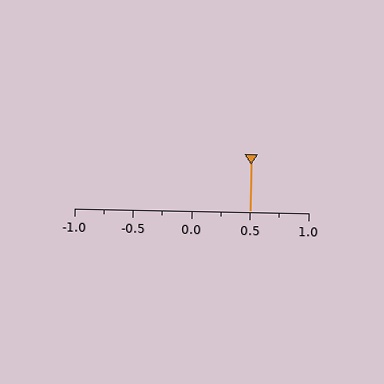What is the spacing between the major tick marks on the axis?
The major ticks are spaced 0.5 apart.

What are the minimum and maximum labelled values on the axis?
The axis runs from -1.0 to 1.0.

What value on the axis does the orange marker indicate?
The marker indicates approximately 0.5.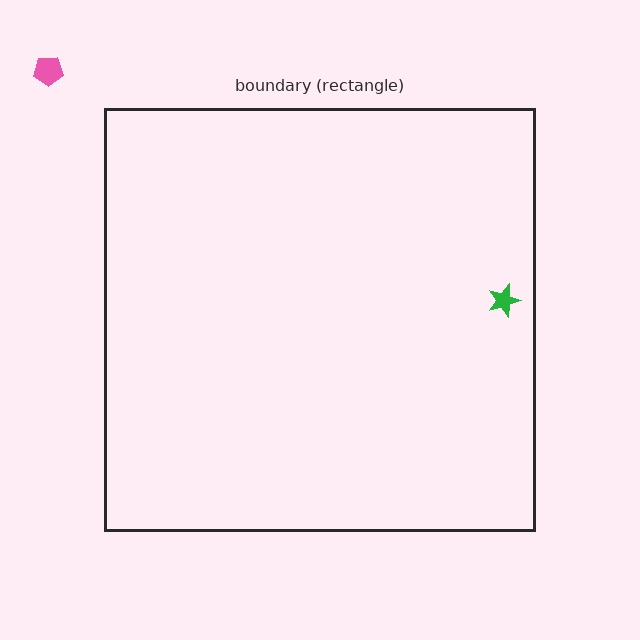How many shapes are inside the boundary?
1 inside, 1 outside.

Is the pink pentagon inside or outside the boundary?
Outside.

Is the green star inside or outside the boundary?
Inside.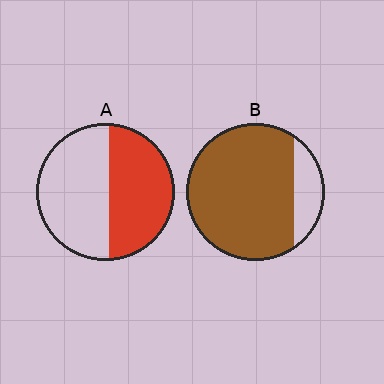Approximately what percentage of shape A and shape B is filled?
A is approximately 45% and B is approximately 85%.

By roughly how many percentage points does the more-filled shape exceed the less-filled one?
By roughly 35 percentage points (B over A).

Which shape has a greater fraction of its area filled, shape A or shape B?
Shape B.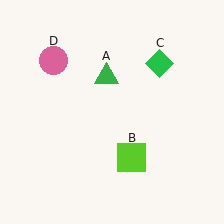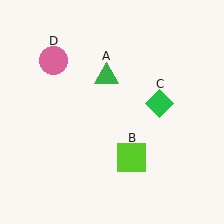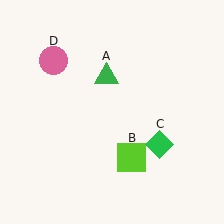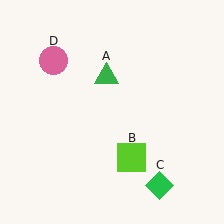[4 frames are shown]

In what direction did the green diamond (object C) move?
The green diamond (object C) moved down.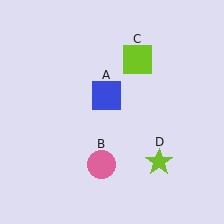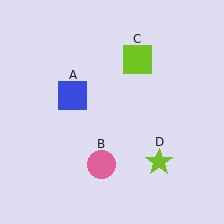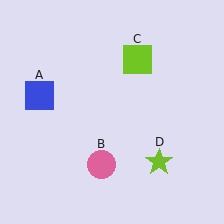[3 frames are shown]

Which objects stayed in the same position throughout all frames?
Pink circle (object B) and lime square (object C) and lime star (object D) remained stationary.